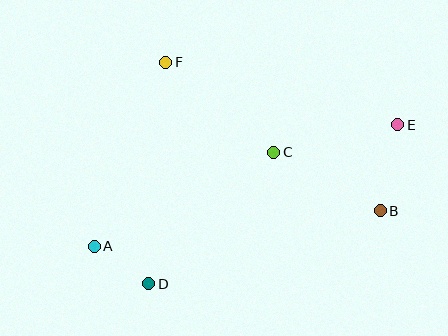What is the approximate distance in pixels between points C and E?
The distance between C and E is approximately 127 pixels.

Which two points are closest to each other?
Points A and D are closest to each other.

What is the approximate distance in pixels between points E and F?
The distance between E and F is approximately 240 pixels.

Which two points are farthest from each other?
Points A and E are farthest from each other.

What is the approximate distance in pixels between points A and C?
The distance between A and C is approximately 203 pixels.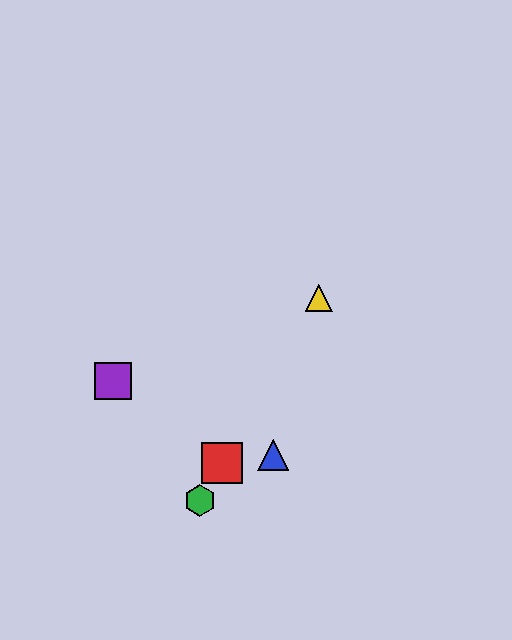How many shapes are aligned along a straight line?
3 shapes (the red square, the green hexagon, the yellow triangle) are aligned along a straight line.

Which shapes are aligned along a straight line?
The red square, the green hexagon, the yellow triangle are aligned along a straight line.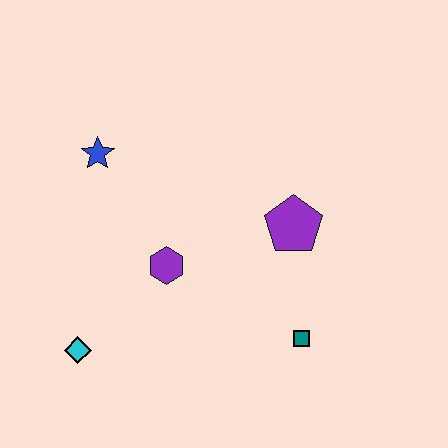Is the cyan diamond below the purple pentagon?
Yes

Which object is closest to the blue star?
The purple hexagon is closest to the blue star.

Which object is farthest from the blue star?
The teal square is farthest from the blue star.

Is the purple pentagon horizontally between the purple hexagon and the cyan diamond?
No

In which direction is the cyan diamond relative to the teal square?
The cyan diamond is to the left of the teal square.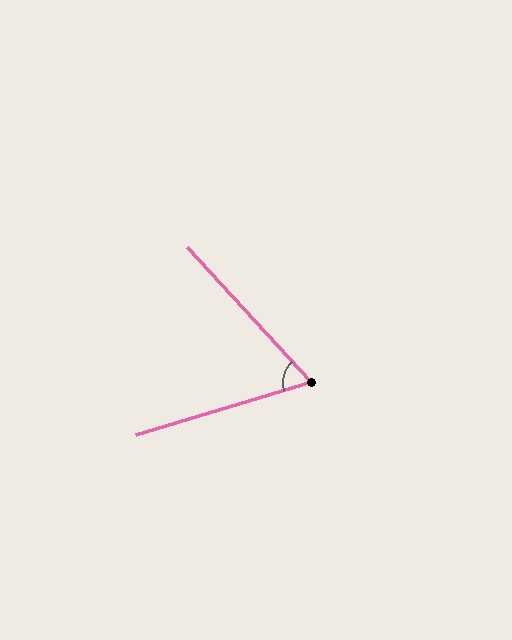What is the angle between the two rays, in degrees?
Approximately 64 degrees.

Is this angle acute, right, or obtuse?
It is acute.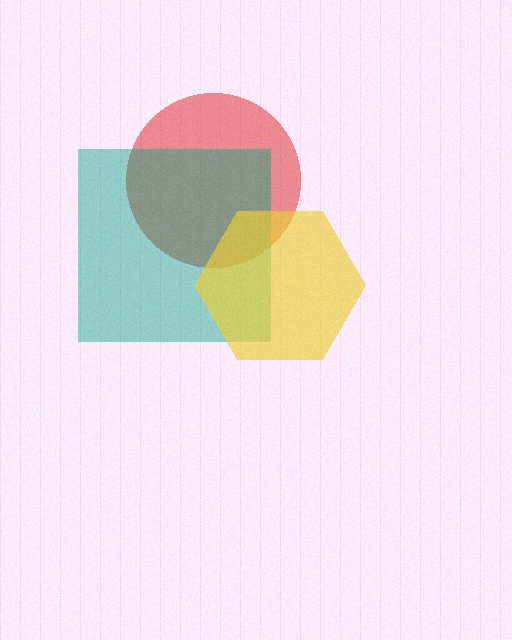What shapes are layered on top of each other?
The layered shapes are: a red circle, a teal square, a yellow hexagon.